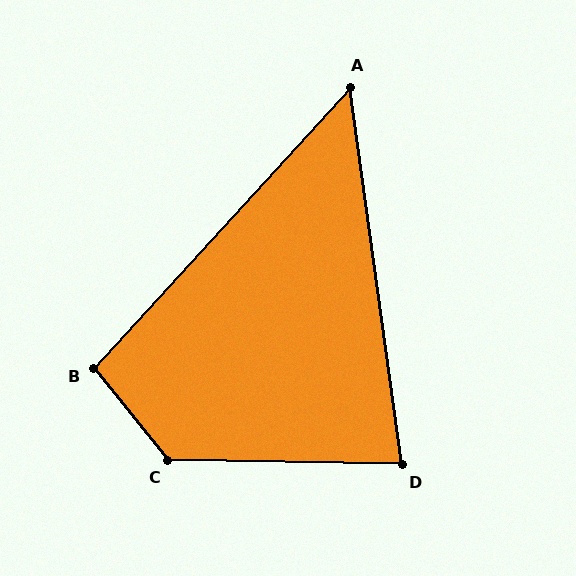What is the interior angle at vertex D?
Approximately 81 degrees (acute).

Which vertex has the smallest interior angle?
A, at approximately 50 degrees.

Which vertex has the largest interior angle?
C, at approximately 130 degrees.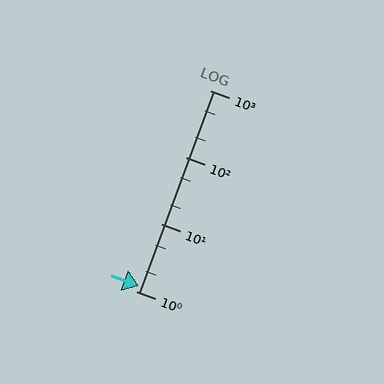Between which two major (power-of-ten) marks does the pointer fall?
The pointer is between 1 and 10.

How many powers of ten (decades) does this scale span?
The scale spans 3 decades, from 1 to 1000.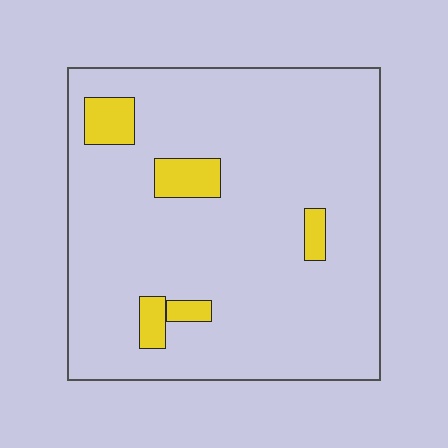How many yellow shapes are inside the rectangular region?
5.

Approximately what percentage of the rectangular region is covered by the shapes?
Approximately 10%.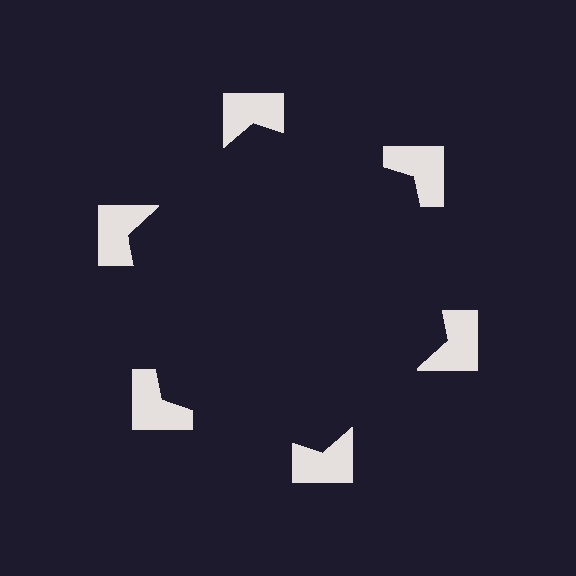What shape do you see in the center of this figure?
An illusory hexagon — its edges are inferred from the aligned wedge cuts in the notched squares, not physically drawn.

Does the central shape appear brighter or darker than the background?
It typically appears slightly darker than the background, even though no actual brightness change is drawn.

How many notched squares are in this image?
There are 6 — one at each vertex of the illusory hexagon.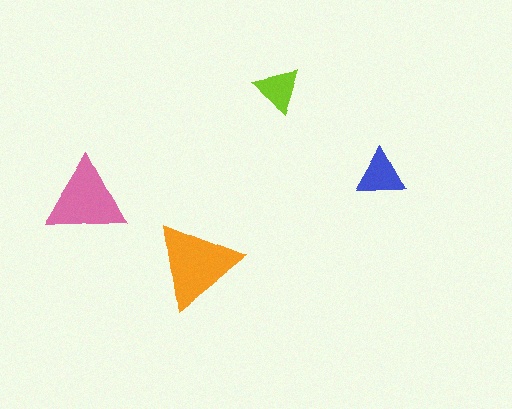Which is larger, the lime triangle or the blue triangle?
The blue one.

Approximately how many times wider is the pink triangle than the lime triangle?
About 2 times wider.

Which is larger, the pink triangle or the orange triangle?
The orange one.